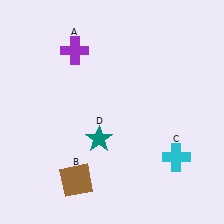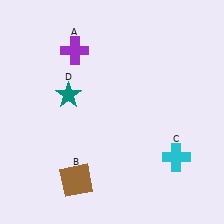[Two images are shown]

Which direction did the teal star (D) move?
The teal star (D) moved up.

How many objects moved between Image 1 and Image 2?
1 object moved between the two images.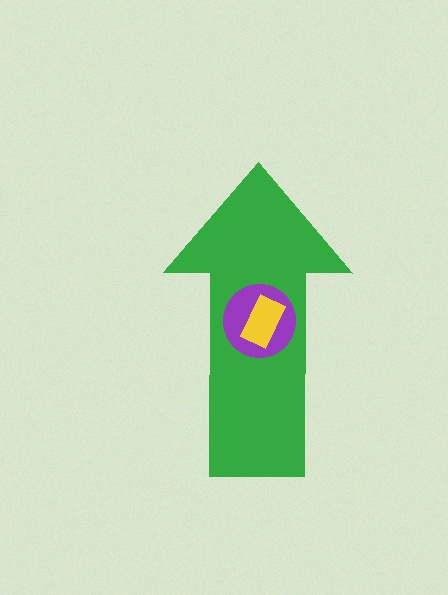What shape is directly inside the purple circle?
The yellow rectangle.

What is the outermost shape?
The green arrow.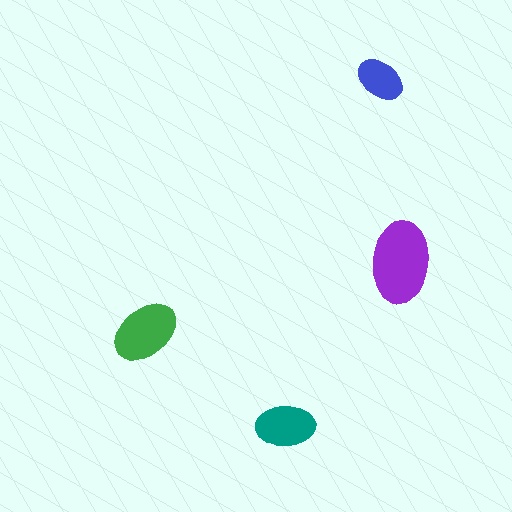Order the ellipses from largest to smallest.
the purple one, the green one, the teal one, the blue one.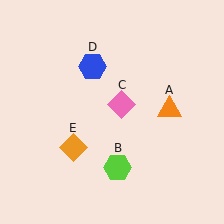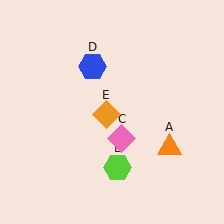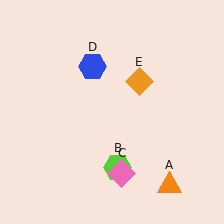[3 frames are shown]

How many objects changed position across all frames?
3 objects changed position: orange triangle (object A), pink diamond (object C), orange diamond (object E).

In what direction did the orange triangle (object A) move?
The orange triangle (object A) moved down.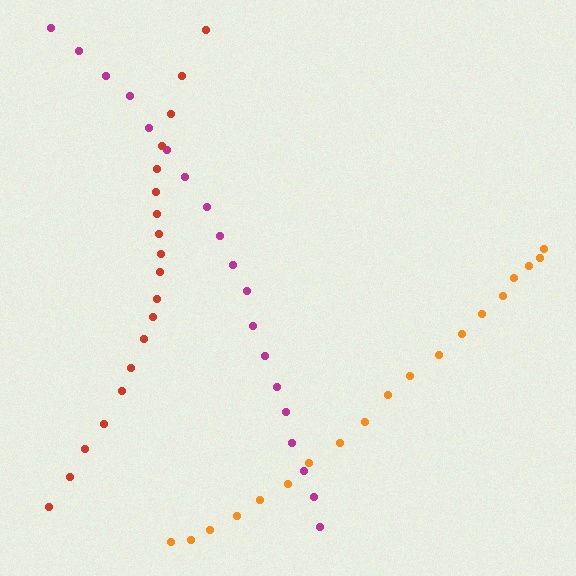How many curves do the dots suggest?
There are 3 distinct paths.